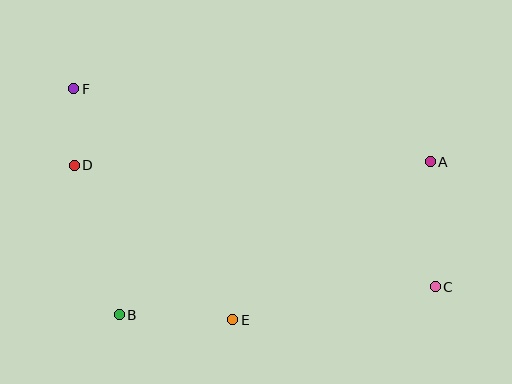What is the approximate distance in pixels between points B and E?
The distance between B and E is approximately 113 pixels.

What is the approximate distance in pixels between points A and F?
The distance between A and F is approximately 364 pixels.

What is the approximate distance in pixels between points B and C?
The distance between B and C is approximately 317 pixels.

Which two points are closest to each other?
Points D and F are closest to each other.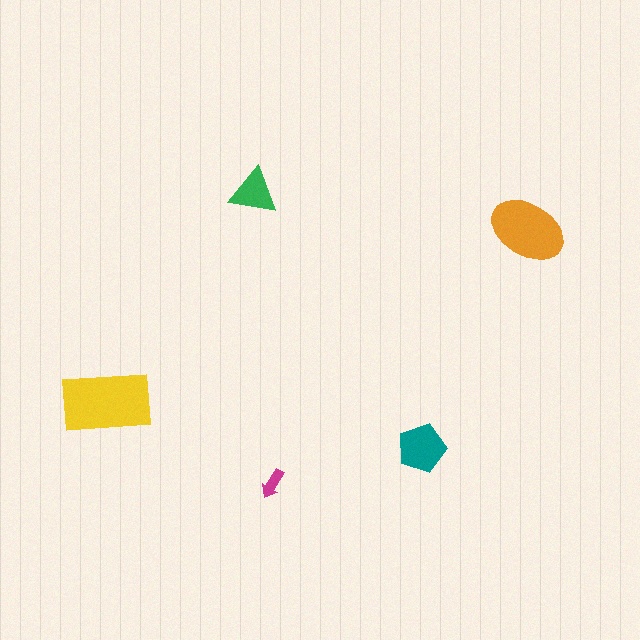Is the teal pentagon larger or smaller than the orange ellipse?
Smaller.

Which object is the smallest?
The magenta arrow.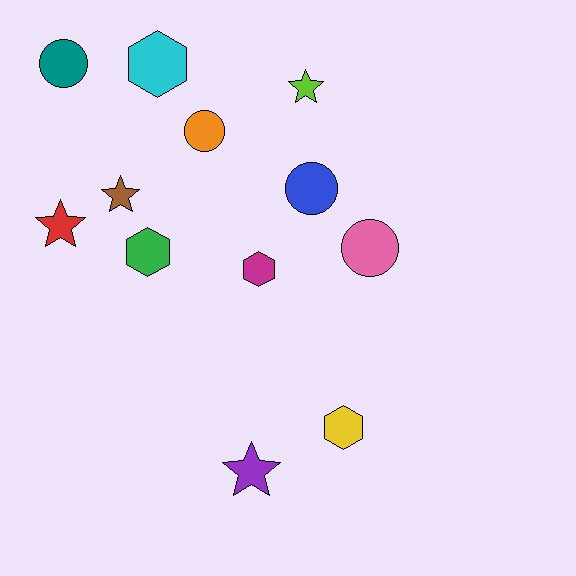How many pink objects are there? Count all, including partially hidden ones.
There is 1 pink object.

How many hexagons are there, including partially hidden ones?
There are 4 hexagons.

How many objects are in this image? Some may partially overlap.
There are 12 objects.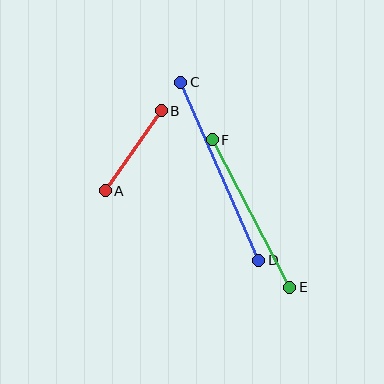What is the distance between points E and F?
The distance is approximately 166 pixels.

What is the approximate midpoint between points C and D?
The midpoint is at approximately (220, 171) pixels.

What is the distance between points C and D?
The distance is approximately 194 pixels.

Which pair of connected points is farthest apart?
Points C and D are farthest apart.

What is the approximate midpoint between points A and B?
The midpoint is at approximately (133, 151) pixels.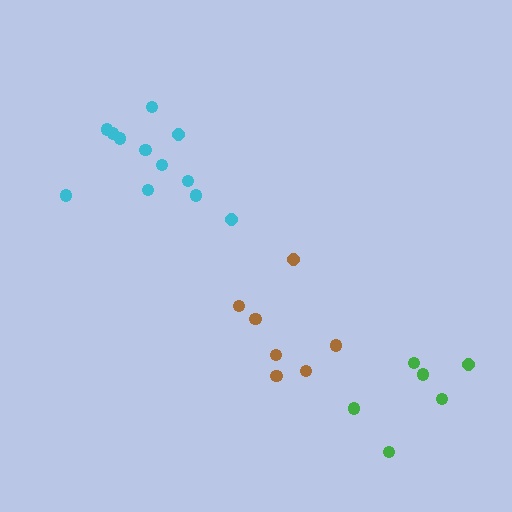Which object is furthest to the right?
The green cluster is rightmost.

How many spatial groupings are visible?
There are 3 spatial groupings.